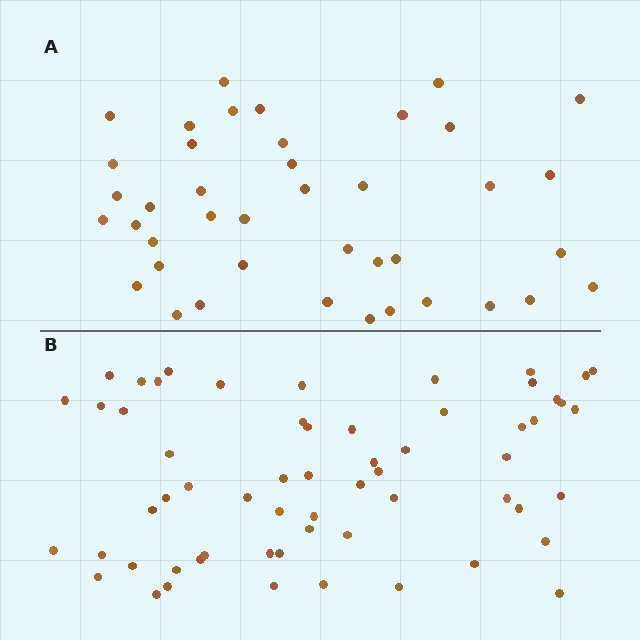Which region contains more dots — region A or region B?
Region B (the bottom region) has more dots.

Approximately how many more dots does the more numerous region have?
Region B has approximately 20 more dots than region A.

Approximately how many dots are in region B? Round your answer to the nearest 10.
About 60 dots.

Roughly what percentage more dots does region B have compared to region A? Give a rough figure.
About 45% more.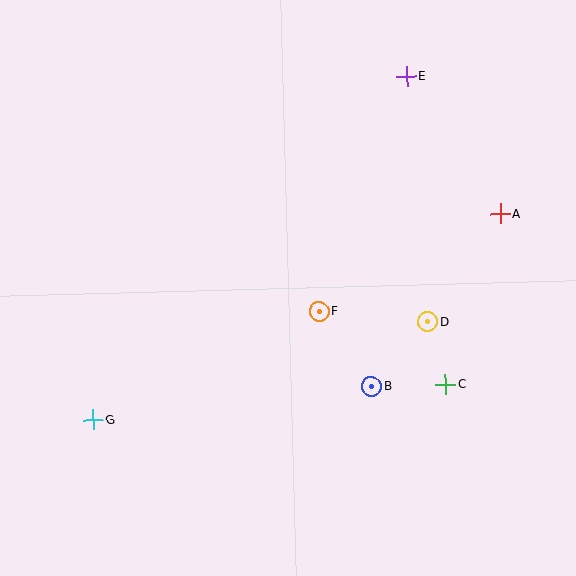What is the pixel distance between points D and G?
The distance between D and G is 349 pixels.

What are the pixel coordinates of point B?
Point B is at (371, 387).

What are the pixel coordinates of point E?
Point E is at (407, 76).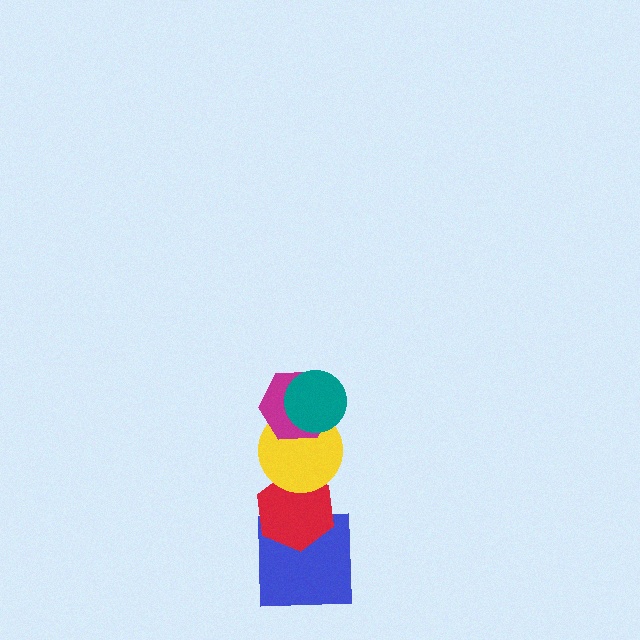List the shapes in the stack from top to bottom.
From top to bottom: the teal circle, the magenta hexagon, the yellow circle, the red hexagon, the blue square.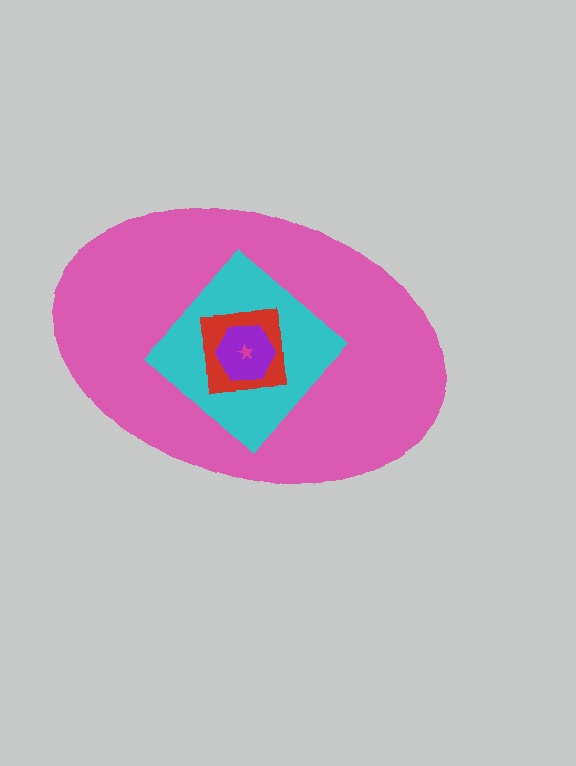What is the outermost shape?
The pink ellipse.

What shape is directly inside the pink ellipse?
The cyan diamond.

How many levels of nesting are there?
5.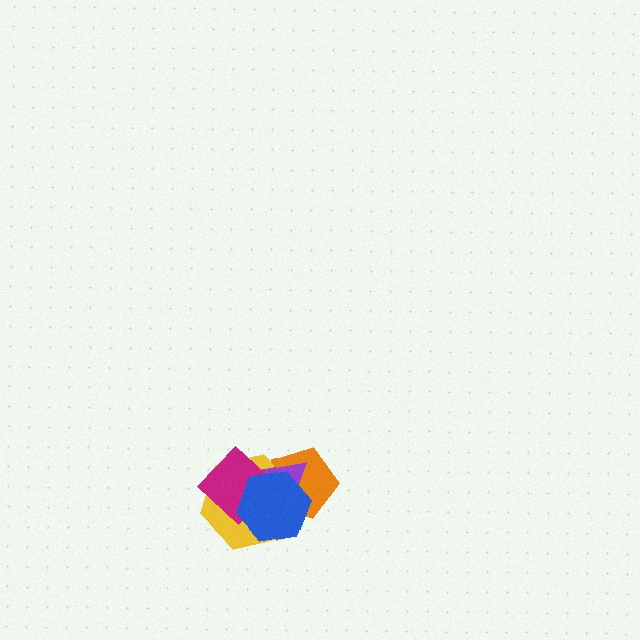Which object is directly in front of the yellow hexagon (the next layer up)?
The purple triangle is directly in front of the yellow hexagon.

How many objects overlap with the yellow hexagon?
4 objects overlap with the yellow hexagon.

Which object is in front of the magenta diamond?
The blue hexagon is in front of the magenta diamond.